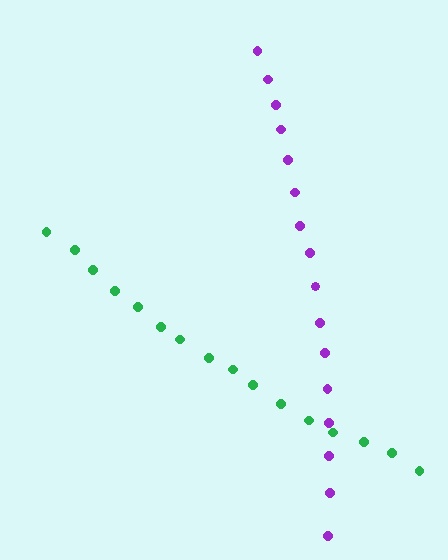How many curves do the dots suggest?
There are 2 distinct paths.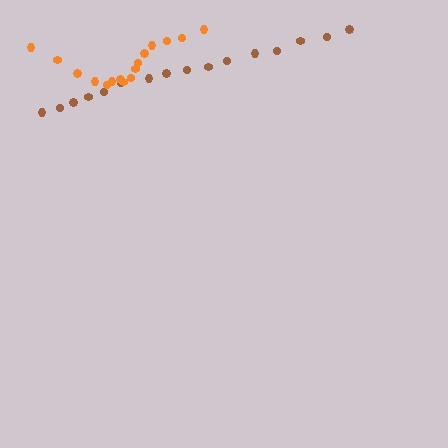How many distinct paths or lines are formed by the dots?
There are 2 distinct paths.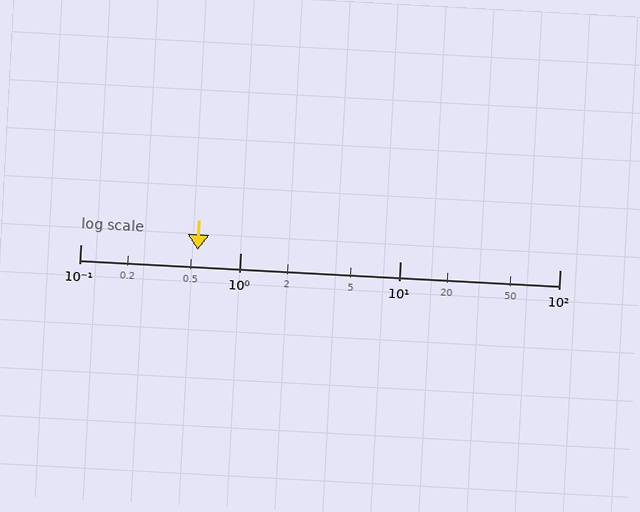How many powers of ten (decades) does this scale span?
The scale spans 3 decades, from 0.1 to 100.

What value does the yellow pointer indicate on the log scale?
The pointer indicates approximately 0.54.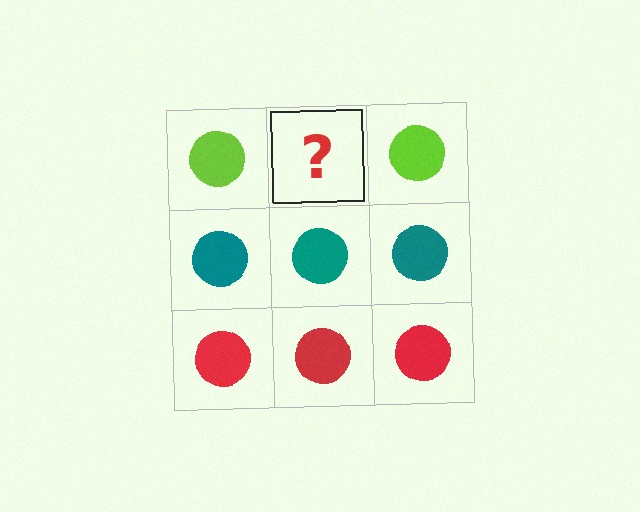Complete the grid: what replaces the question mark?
The question mark should be replaced with a lime circle.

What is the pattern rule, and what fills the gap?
The rule is that each row has a consistent color. The gap should be filled with a lime circle.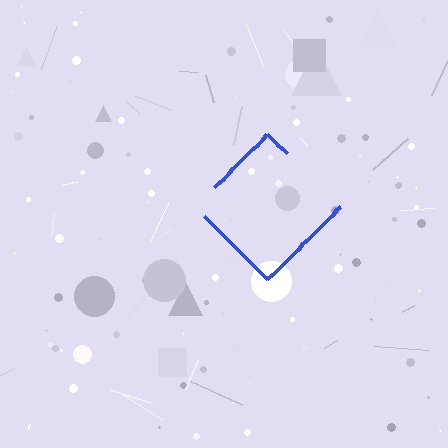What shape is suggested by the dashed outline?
The dashed outline suggests a diamond.